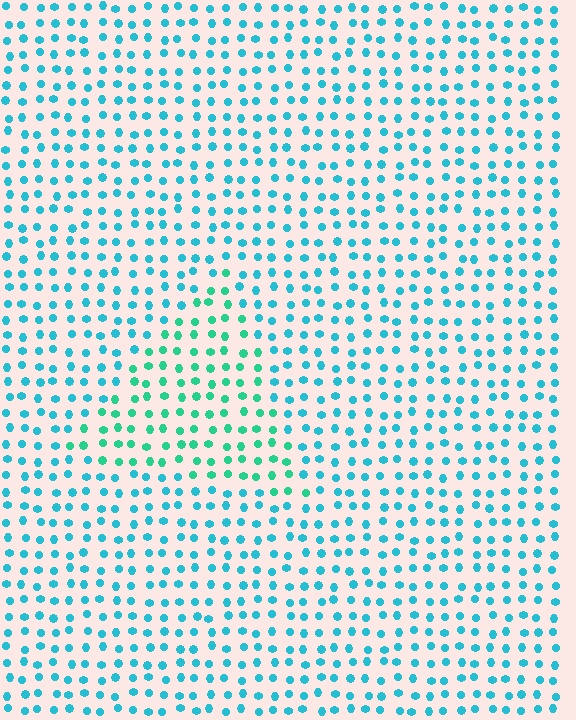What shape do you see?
I see a triangle.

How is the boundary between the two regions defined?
The boundary is defined purely by a slight shift in hue (about 30 degrees). Spacing, size, and orientation are identical on both sides.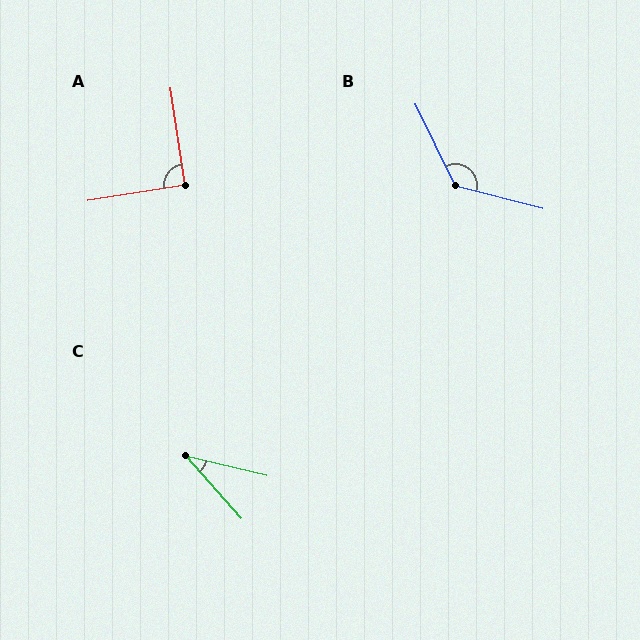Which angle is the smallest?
C, at approximately 35 degrees.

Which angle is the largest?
B, at approximately 130 degrees.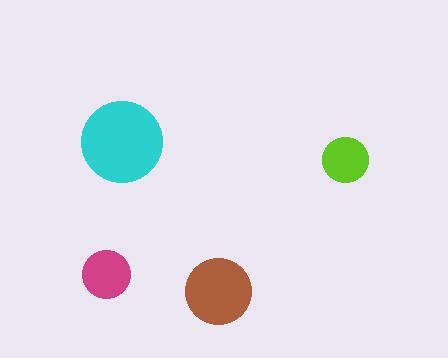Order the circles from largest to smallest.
the cyan one, the brown one, the magenta one, the lime one.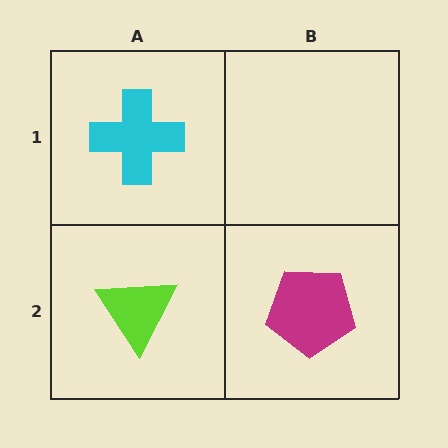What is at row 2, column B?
A magenta pentagon.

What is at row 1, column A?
A cyan cross.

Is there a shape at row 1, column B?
No, that cell is empty.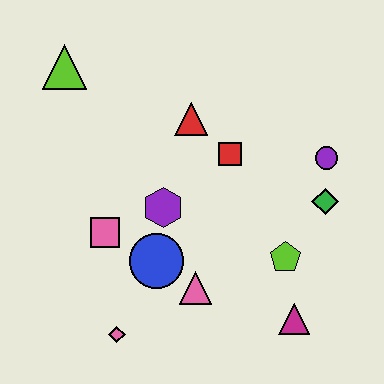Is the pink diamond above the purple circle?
No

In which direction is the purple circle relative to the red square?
The purple circle is to the right of the red square.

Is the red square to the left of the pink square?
No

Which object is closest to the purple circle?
The green diamond is closest to the purple circle.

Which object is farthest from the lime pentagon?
The lime triangle is farthest from the lime pentagon.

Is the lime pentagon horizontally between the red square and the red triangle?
No